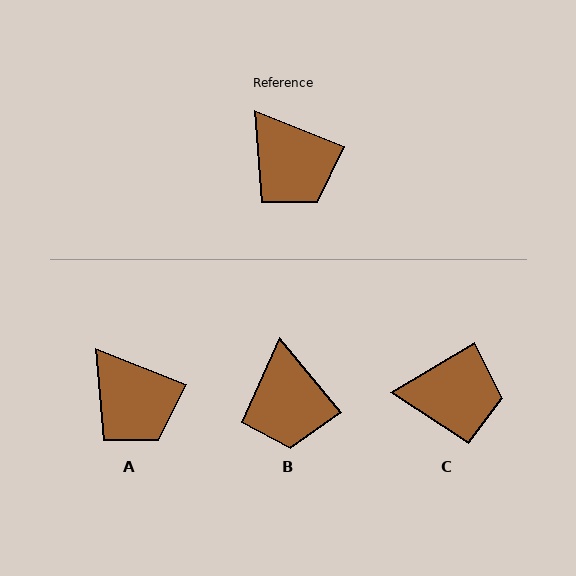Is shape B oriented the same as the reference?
No, it is off by about 29 degrees.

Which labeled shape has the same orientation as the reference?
A.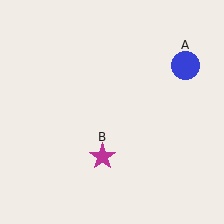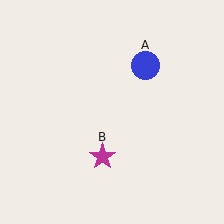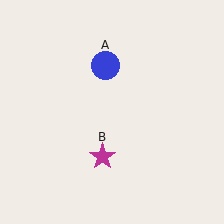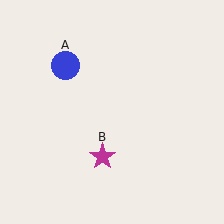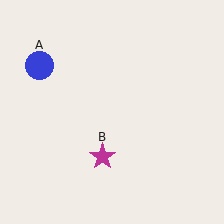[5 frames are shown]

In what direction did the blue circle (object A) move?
The blue circle (object A) moved left.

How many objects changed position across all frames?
1 object changed position: blue circle (object A).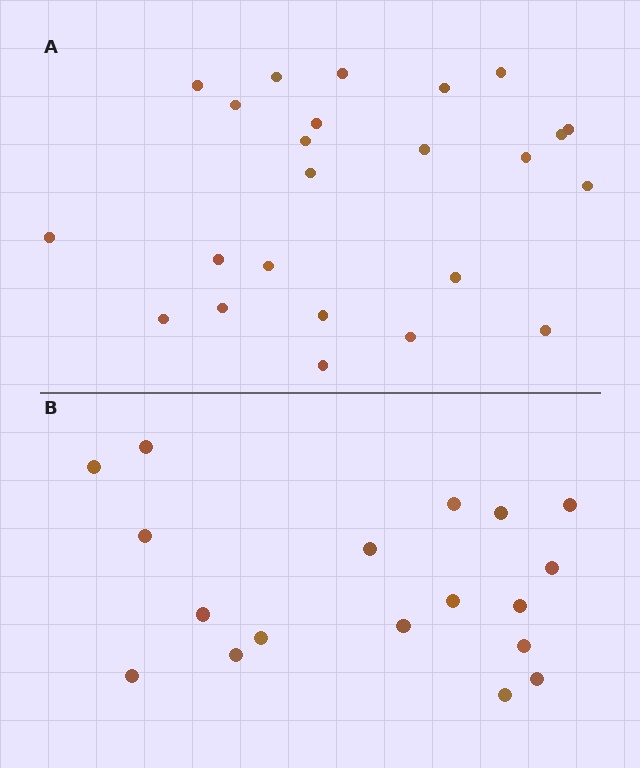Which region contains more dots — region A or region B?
Region A (the top region) has more dots.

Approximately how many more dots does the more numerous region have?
Region A has about 6 more dots than region B.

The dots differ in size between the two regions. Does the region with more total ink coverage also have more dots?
No. Region B has more total ink coverage because its dots are larger, but region A actually contains more individual dots. Total area can be misleading — the number of items is what matters here.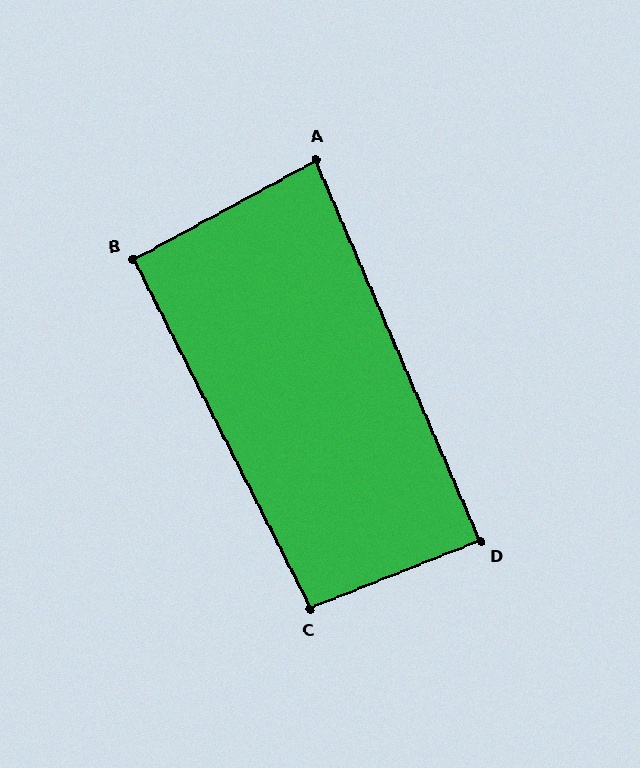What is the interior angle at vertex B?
Approximately 92 degrees (approximately right).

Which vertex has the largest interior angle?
C, at approximately 95 degrees.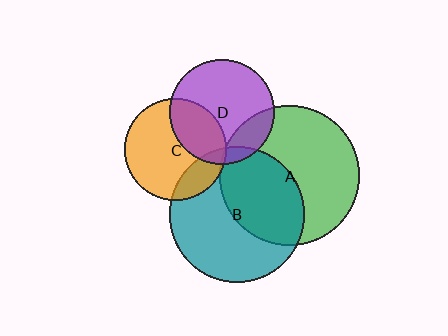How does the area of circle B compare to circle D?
Approximately 1.7 times.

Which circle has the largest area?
Circle A (green).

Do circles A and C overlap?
Yes.